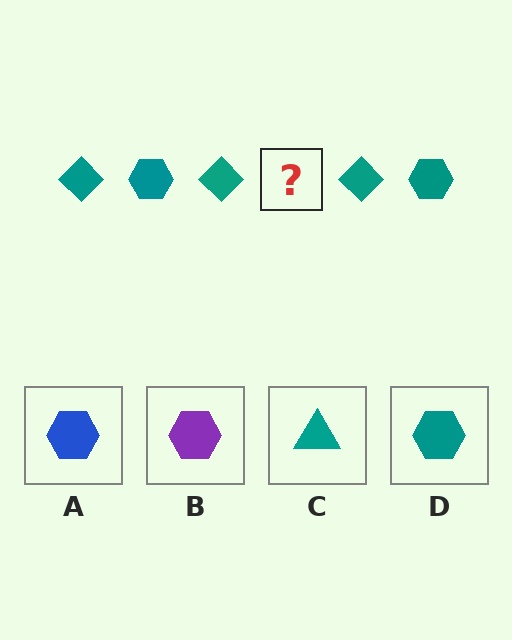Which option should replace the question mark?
Option D.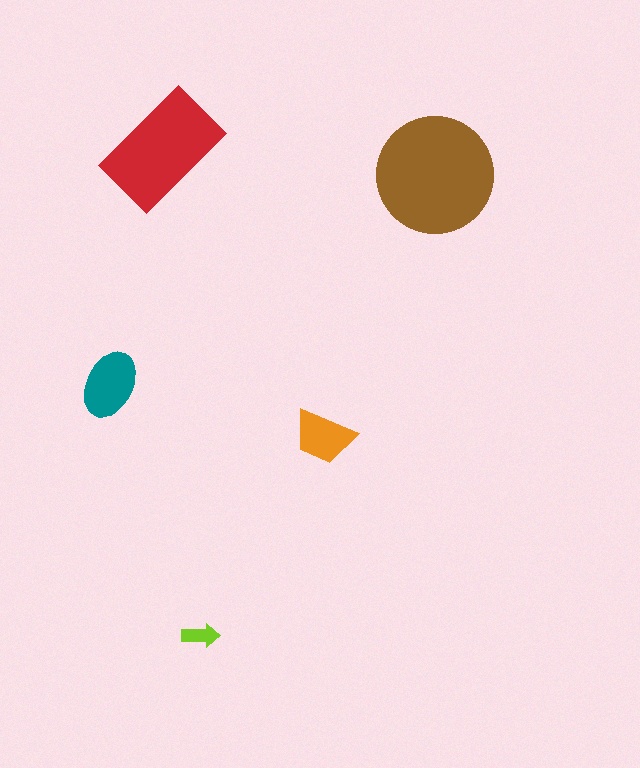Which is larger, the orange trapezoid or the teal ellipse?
The teal ellipse.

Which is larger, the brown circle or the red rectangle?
The brown circle.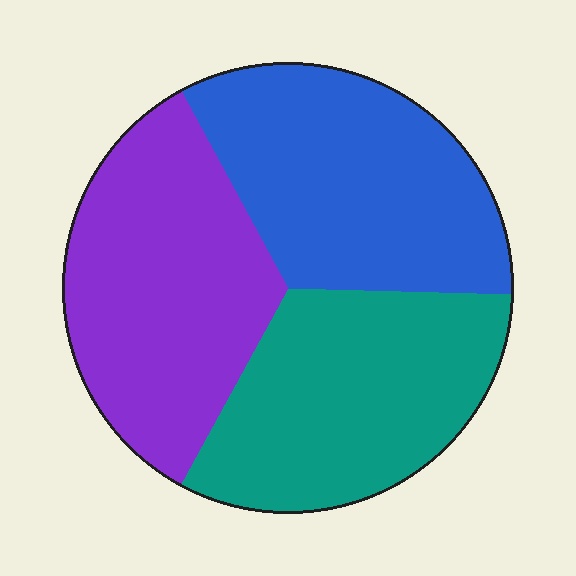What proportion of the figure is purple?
Purple covers roughly 35% of the figure.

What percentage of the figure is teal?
Teal covers roughly 30% of the figure.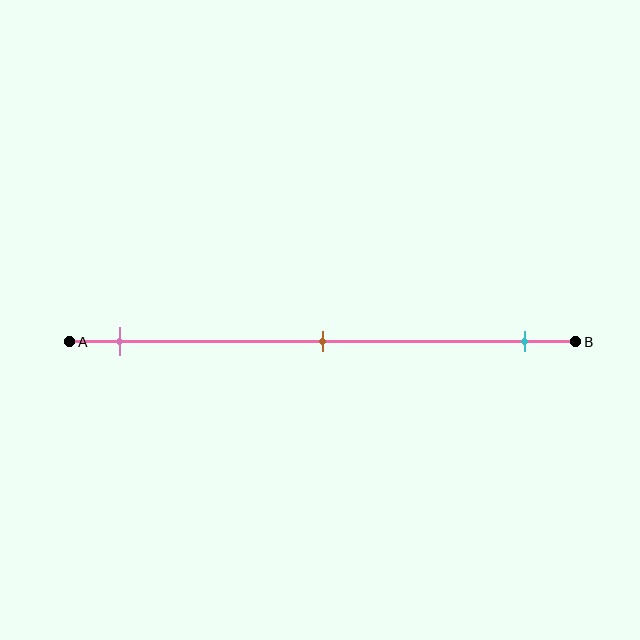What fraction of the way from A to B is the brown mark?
The brown mark is approximately 50% (0.5) of the way from A to B.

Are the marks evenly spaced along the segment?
Yes, the marks are approximately evenly spaced.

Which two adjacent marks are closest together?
The pink and brown marks are the closest adjacent pair.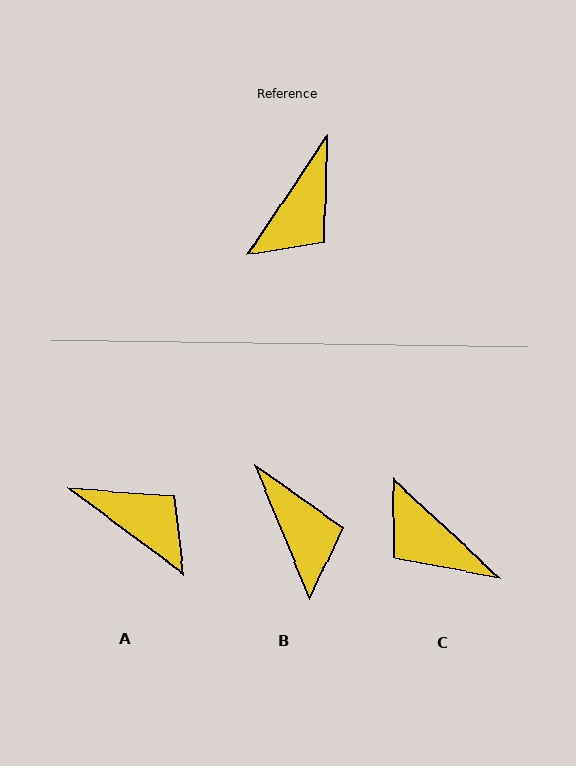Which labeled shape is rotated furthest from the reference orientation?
C, about 99 degrees away.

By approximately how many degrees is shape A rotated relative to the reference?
Approximately 87 degrees counter-clockwise.